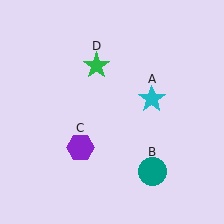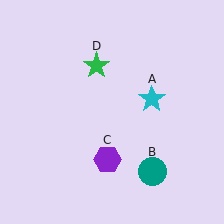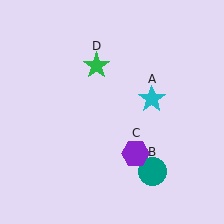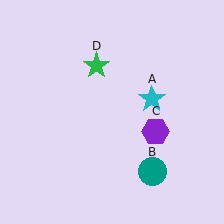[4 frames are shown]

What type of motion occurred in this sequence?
The purple hexagon (object C) rotated counterclockwise around the center of the scene.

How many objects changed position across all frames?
1 object changed position: purple hexagon (object C).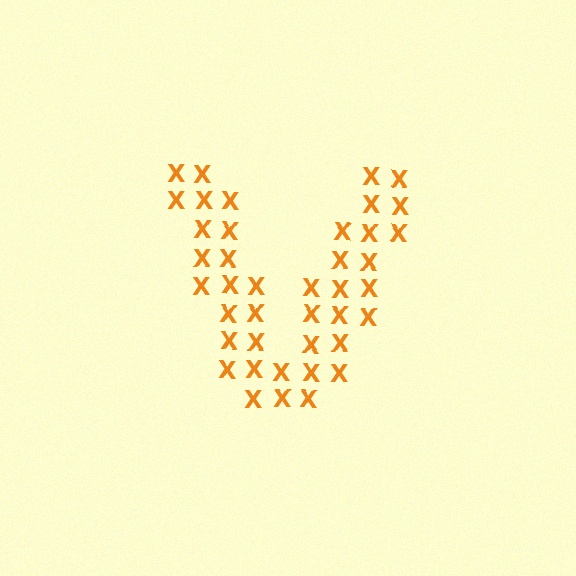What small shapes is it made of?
It is made of small letter X's.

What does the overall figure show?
The overall figure shows the letter V.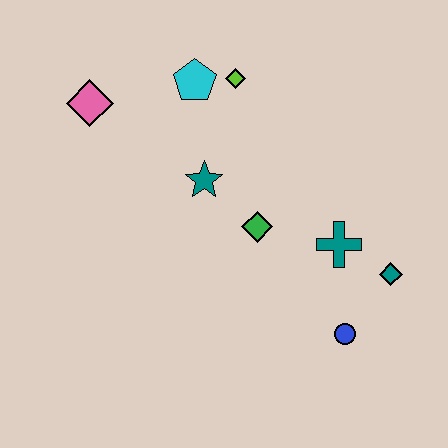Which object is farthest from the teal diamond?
The pink diamond is farthest from the teal diamond.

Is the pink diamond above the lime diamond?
No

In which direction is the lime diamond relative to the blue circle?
The lime diamond is above the blue circle.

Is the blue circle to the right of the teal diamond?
No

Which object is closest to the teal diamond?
The teal cross is closest to the teal diamond.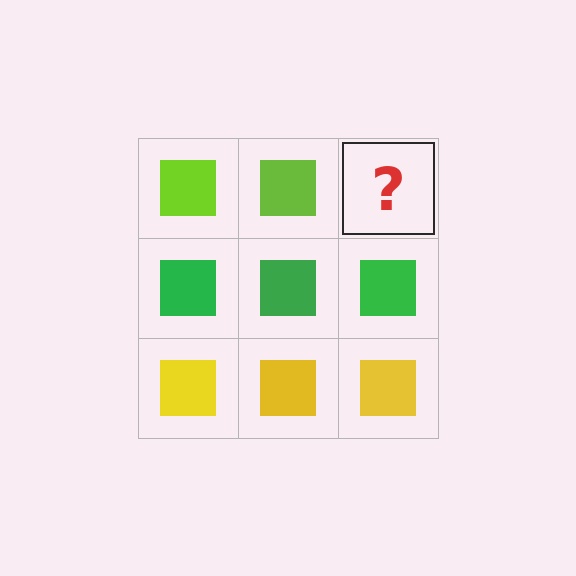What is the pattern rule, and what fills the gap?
The rule is that each row has a consistent color. The gap should be filled with a lime square.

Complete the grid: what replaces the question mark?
The question mark should be replaced with a lime square.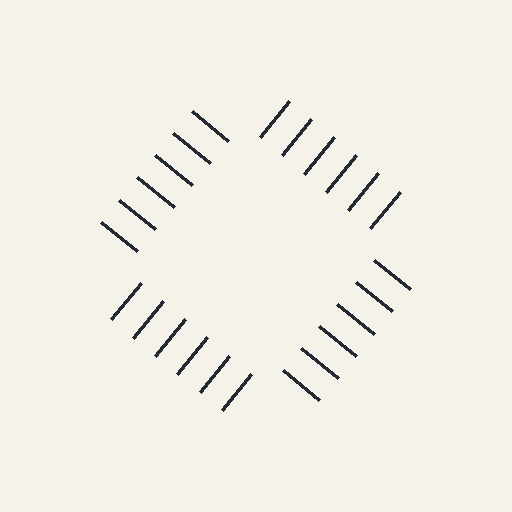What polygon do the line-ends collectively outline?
An illusory square — the line segments terminate on its edges but no continuous stroke is drawn.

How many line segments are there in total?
24 — 6 along each of the 4 edges.